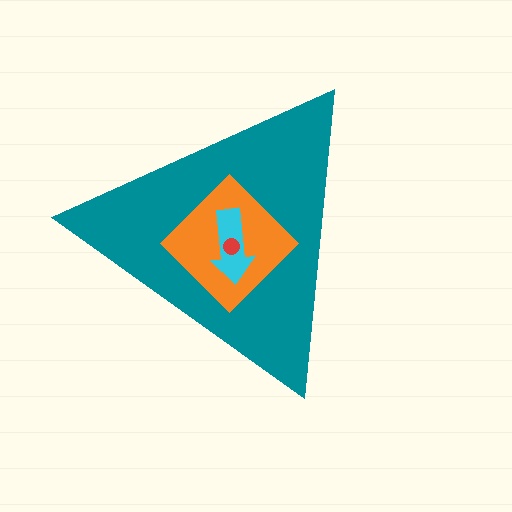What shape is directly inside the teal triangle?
The orange diamond.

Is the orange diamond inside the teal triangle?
Yes.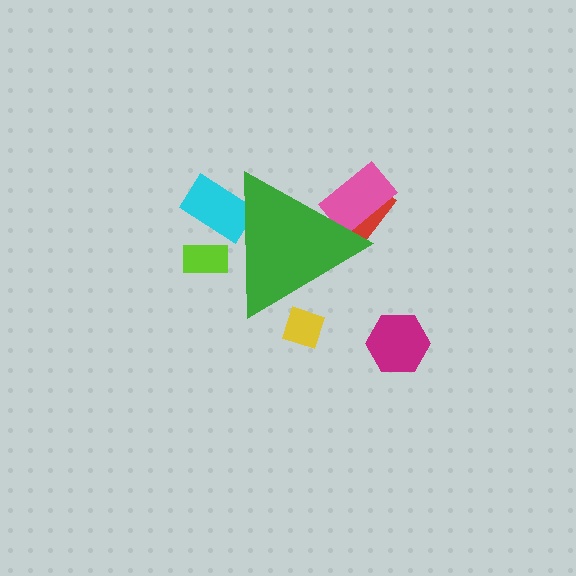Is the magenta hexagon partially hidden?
No, the magenta hexagon is fully visible.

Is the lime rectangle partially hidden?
Yes, the lime rectangle is partially hidden behind the green triangle.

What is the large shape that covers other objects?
A green triangle.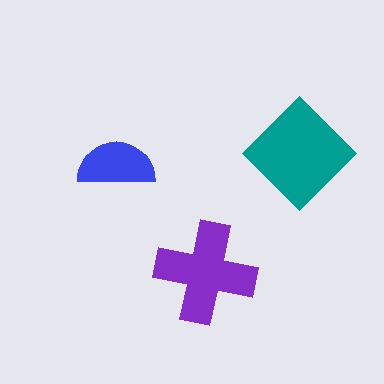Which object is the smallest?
The blue semicircle.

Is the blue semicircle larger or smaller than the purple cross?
Smaller.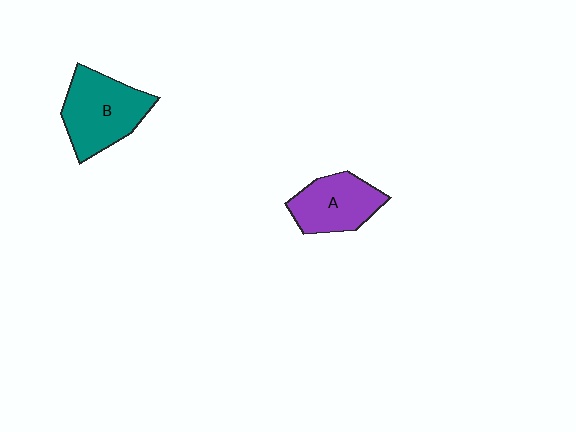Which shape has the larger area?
Shape B (teal).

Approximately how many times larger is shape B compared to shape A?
Approximately 1.3 times.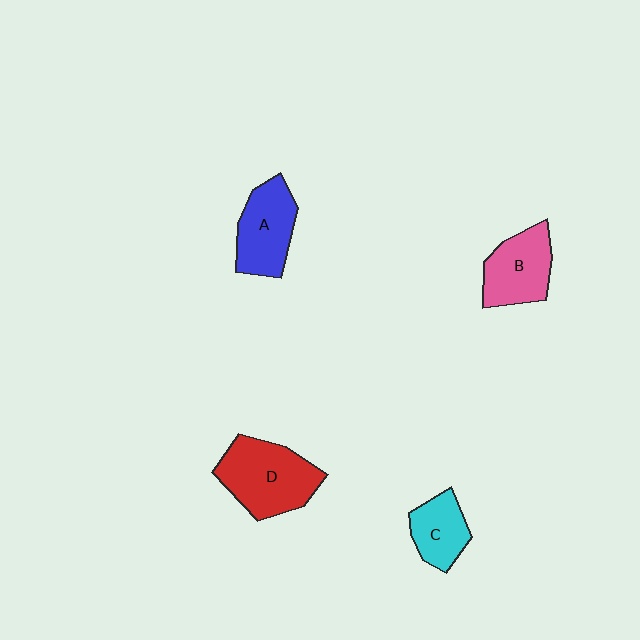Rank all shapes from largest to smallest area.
From largest to smallest: D (red), A (blue), B (pink), C (cyan).